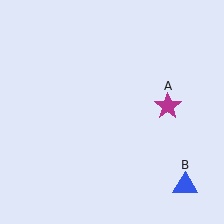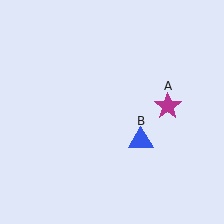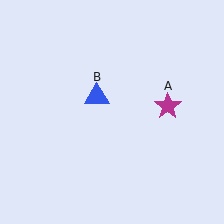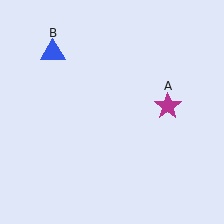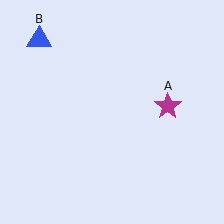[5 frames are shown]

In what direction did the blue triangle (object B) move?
The blue triangle (object B) moved up and to the left.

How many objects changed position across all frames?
1 object changed position: blue triangle (object B).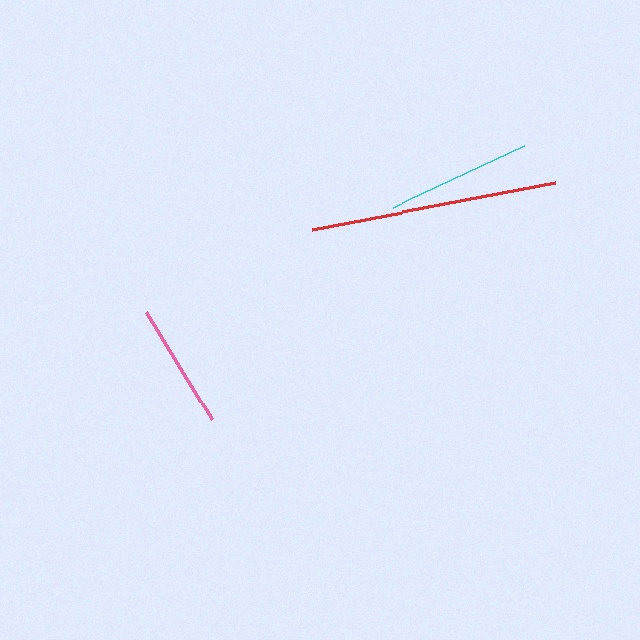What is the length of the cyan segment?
The cyan segment is approximately 145 pixels long.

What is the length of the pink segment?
The pink segment is approximately 125 pixels long.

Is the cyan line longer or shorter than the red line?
The red line is longer than the cyan line.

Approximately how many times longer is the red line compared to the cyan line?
The red line is approximately 1.7 times the length of the cyan line.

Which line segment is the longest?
The red line is the longest at approximately 247 pixels.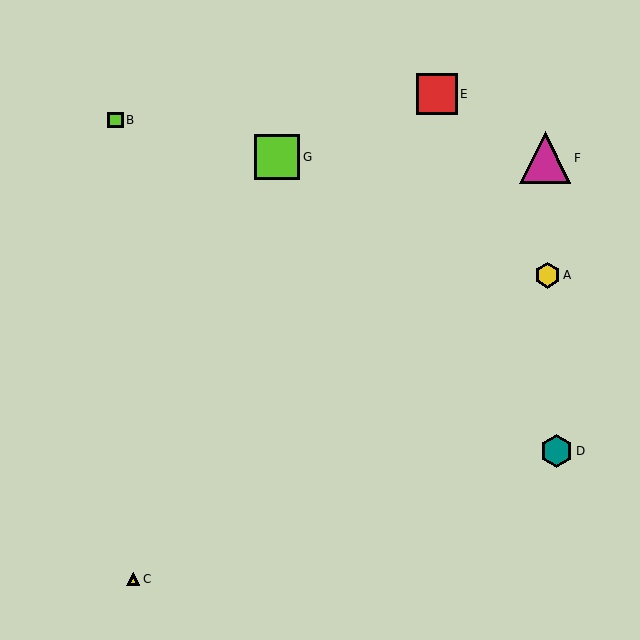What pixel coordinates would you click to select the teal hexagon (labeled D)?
Click at (557, 451) to select the teal hexagon D.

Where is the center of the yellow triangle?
The center of the yellow triangle is at (133, 579).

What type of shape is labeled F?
Shape F is a magenta triangle.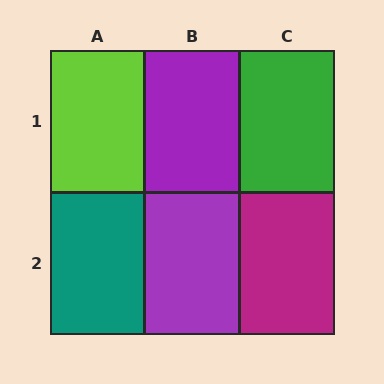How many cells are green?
1 cell is green.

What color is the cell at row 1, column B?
Purple.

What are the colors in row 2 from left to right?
Teal, purple, magenta.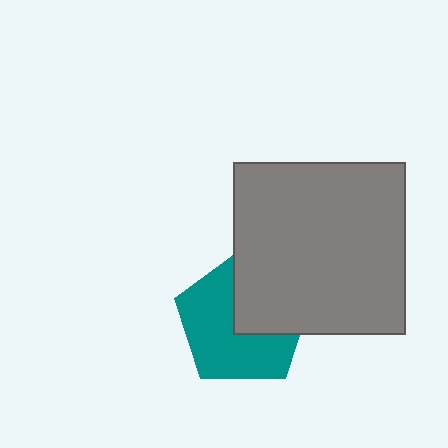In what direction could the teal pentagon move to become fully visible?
The teal pentagon could move toward the lower-left. That would shift it out from behind the gray square entirely.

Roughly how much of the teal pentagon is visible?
About half of it is visible (roughly 61%).